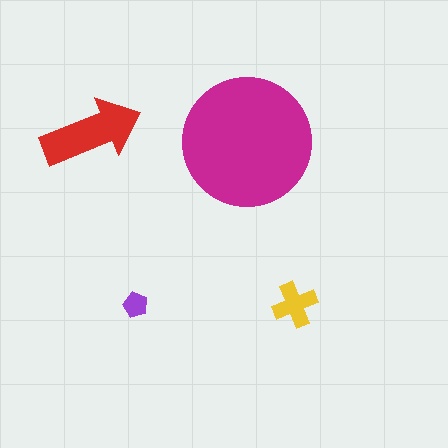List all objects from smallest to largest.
The purple pentagon, the yellow cross, the red arrow, the magenta circle.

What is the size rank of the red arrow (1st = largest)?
2nd.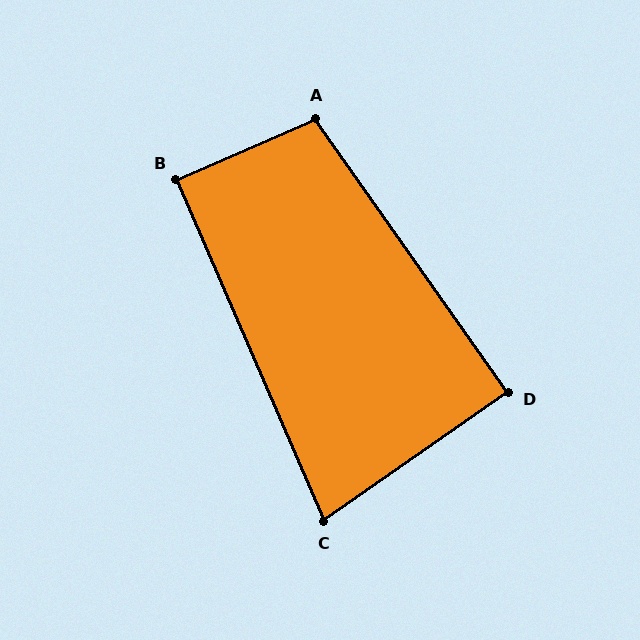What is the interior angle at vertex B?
Approximately 90 degrees (approximately right).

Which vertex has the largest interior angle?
A, at approximately 102 degrees.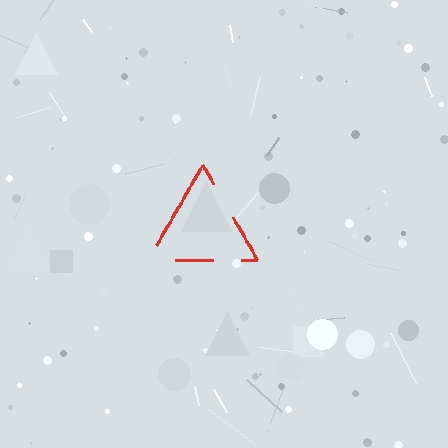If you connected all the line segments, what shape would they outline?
They would outline a triangle.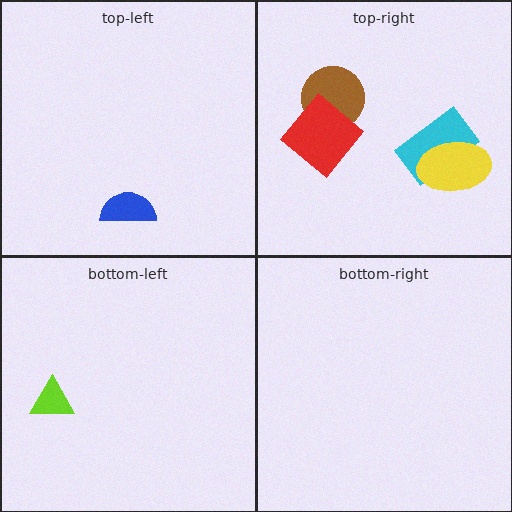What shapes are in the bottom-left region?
The lime triangle.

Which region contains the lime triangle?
The bottom-left region.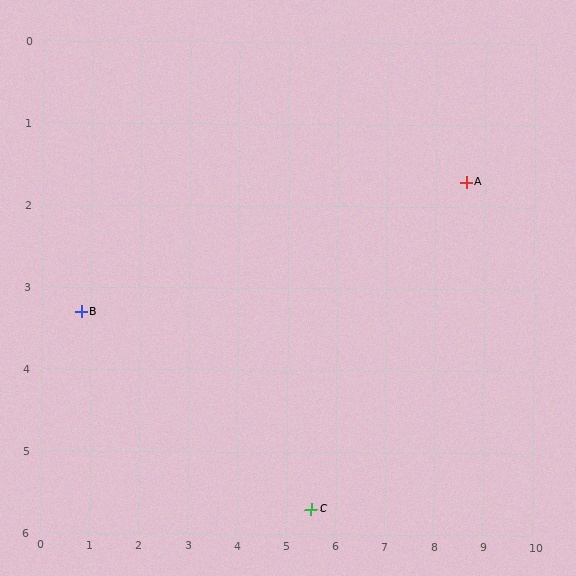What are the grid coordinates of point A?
Point A is at approximately (8.6, 1.7).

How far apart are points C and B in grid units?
Points C and B are about 5.3 grid units apart.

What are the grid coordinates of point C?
Point C is at approximately (5.5, 5.7).